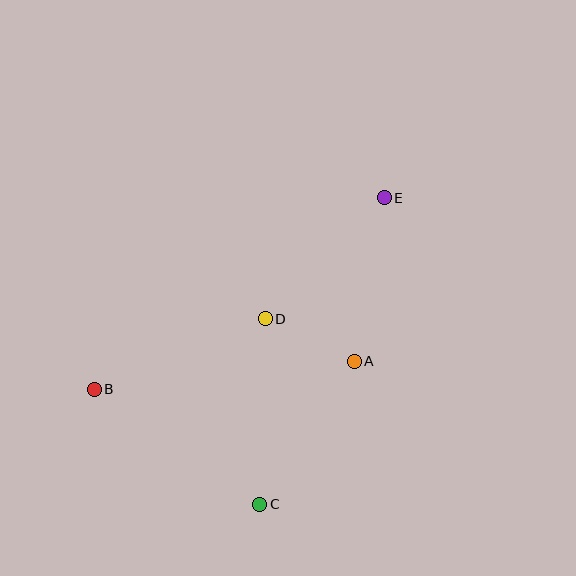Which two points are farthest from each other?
Points B and E are farthest from each other.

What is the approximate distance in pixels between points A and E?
The distance between A and E is approximately 166 pixels.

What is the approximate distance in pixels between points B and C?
The distance between B and C is approximately 202 pixels.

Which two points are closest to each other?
Points A and D are closest to each other.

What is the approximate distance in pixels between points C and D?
The distance between C and D is approximately 185 pixels.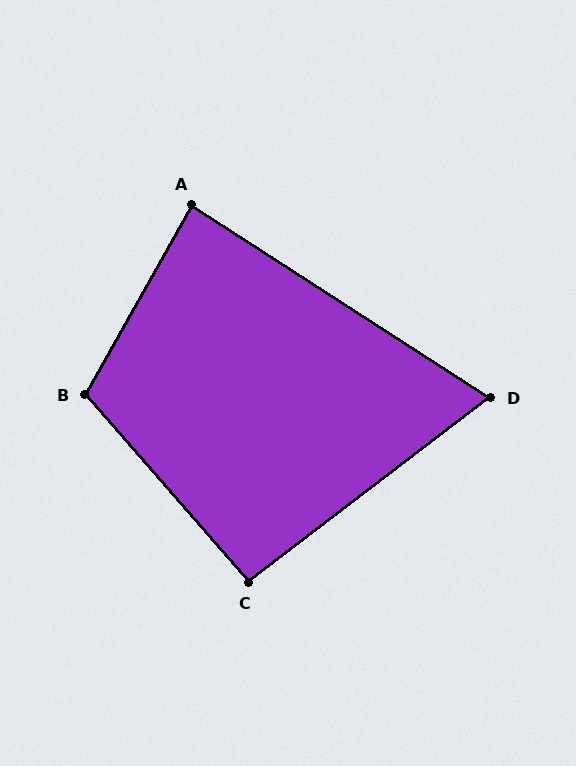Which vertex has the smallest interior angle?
D, at approximately 70 degrees.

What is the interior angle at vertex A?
Approximately 86 degrees (approximately right).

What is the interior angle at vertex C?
Approximately 94 degrees (approximately right).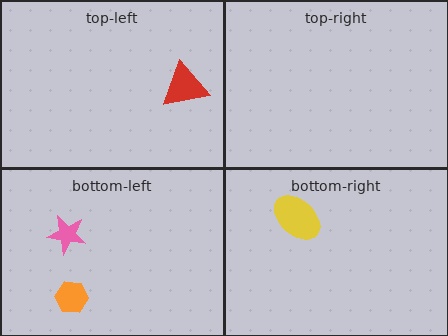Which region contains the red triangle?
The top-left region.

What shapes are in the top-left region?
The red triangle.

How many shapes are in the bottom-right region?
1.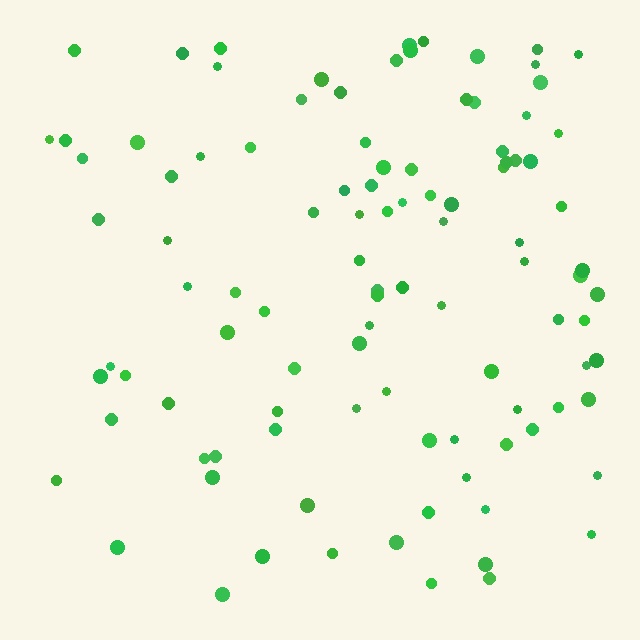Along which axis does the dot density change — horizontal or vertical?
Horizontal.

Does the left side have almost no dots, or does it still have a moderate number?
Still a moderate number, just noticeably fewer than the right.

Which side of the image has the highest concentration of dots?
The right.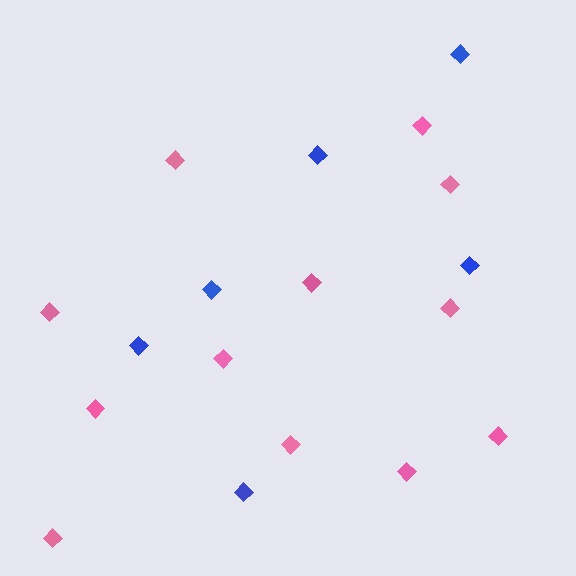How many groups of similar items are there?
There are 2 groups: one group of blue diamonds (6) and one group of pink diamonds (12).